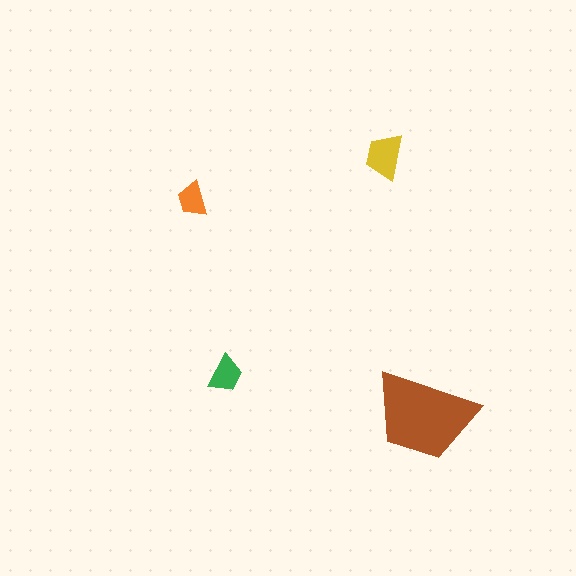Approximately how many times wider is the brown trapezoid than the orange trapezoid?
About 3 times wider.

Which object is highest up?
The yellow trapezoid is topmost.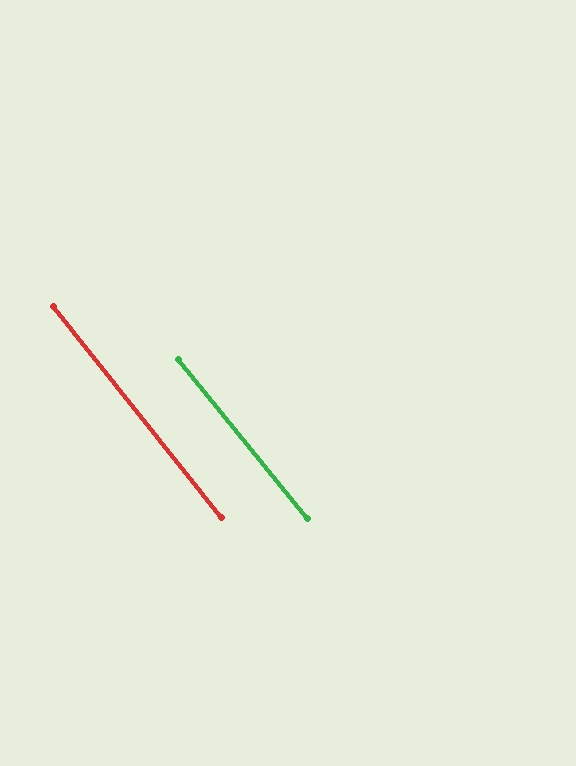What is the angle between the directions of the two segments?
Approximately 0 degrees.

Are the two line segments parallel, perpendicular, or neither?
Parallel — their directions differ by only 0.4°.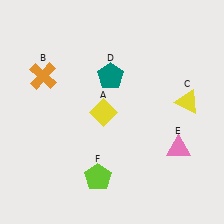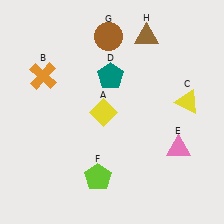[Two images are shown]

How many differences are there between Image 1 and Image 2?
There are 2 differences between the two images.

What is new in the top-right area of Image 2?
A brown triangle (H) was added in the top-right area of Image 2.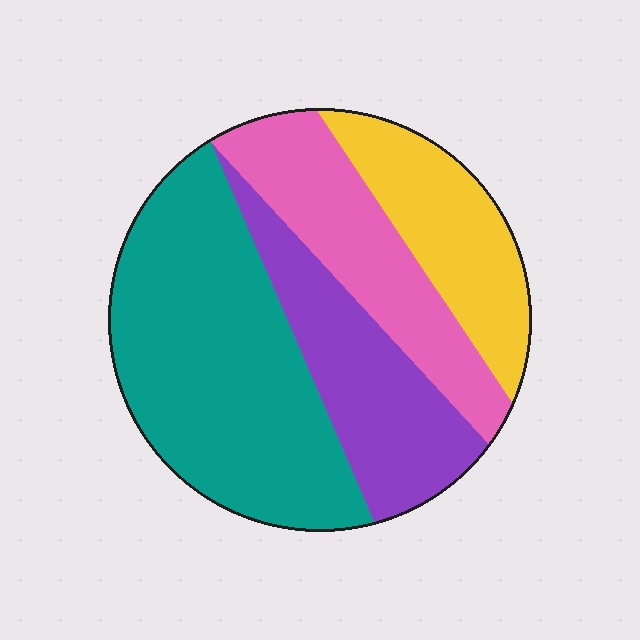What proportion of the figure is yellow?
Yellow takes up about one sixth (1/6) of the figure.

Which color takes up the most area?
Teal, at roughly 40%.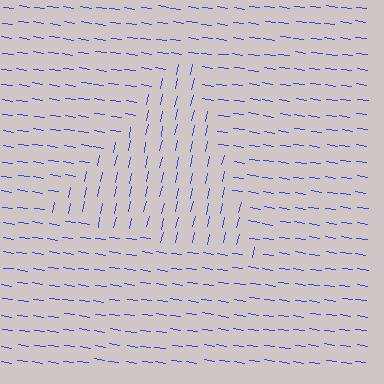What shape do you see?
I see a triangle.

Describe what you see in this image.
The image is filled with small blue line segments. A triangle region in the image has lines oriented differently from the surrounding lines, creating a visible texture boundary.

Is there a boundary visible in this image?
Yes, there is a texture boundary formed by a change in line orientation.